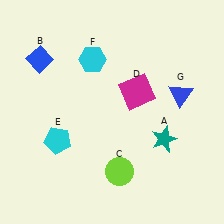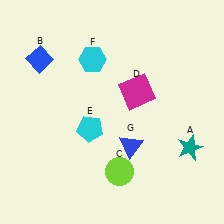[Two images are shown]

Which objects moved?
The objects that moved are: the teal star (A), the cyan pentagon (E), the blue triangle (G).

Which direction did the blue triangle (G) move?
The blue triangle (G) moved down.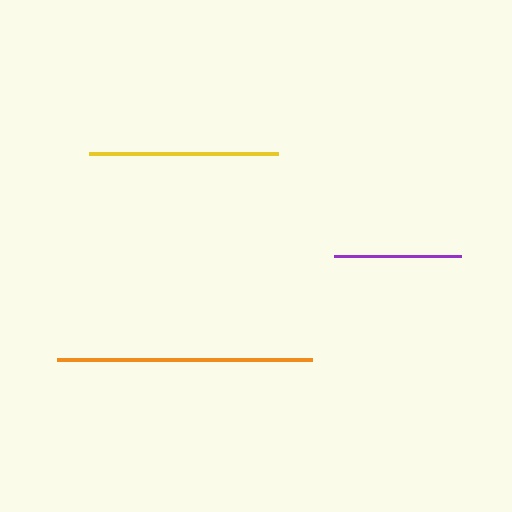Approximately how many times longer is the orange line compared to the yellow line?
The orange line is approximately 1.4 times the length of the yellow line.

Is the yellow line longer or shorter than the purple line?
The yellow line is longer than the purple line.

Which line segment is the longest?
The orange line is the longest at approximately 255 pixels.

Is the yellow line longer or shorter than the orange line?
The orange line is longer than the yellow line.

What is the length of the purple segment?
The purple segment is approximately 127 pixels long.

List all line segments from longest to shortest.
From longest to shortest: orange, yellow, purple.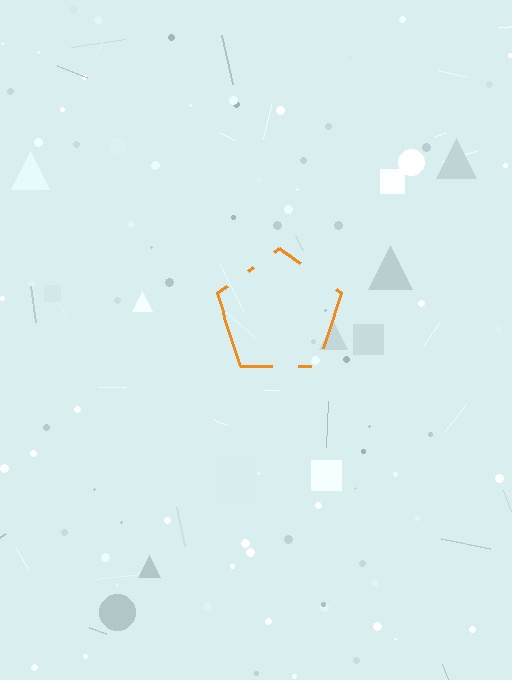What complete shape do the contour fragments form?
The contour fragments form a pentagon.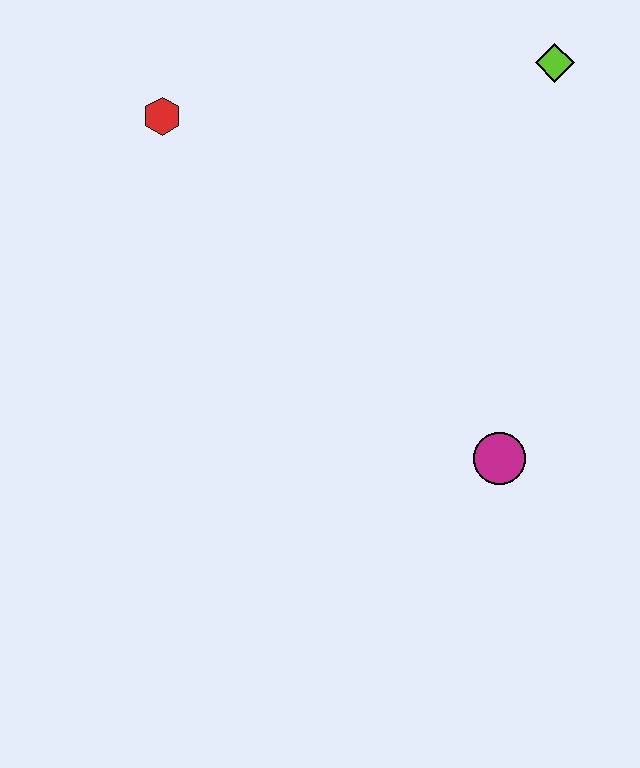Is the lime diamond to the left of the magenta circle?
No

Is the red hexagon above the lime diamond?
No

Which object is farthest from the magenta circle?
The red hexagon is farthest from the magenta circle.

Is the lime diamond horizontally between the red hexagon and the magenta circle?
No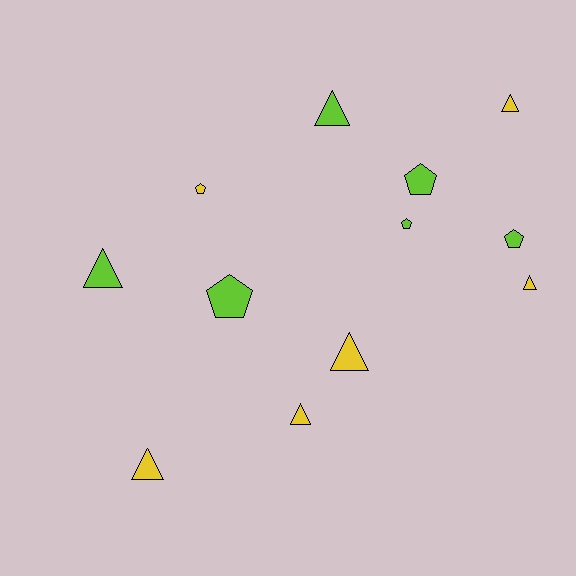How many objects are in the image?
There are 12 objects.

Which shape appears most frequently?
Triangle, with 7 objects.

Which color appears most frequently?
Lime, with 6 objects.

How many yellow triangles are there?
There are 5 yellow triangles.